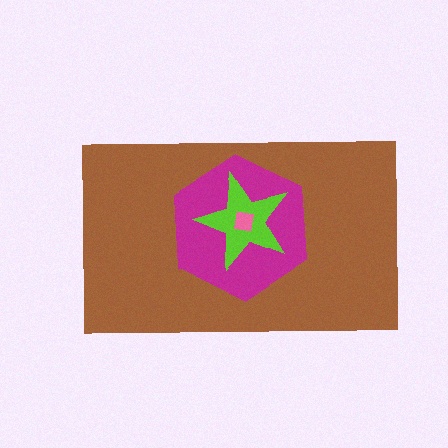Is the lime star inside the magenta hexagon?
Yes.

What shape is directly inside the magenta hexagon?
The lime star.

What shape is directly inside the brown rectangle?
The magenta hexagon.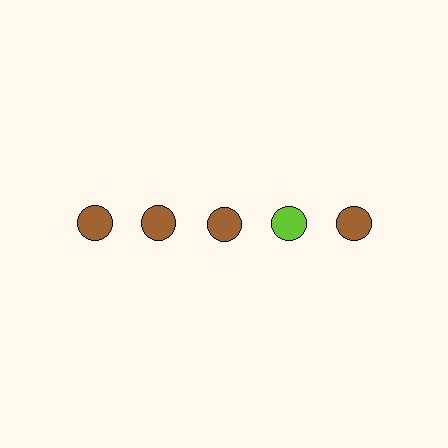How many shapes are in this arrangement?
There are 5 shapes arranged in a grid pattern.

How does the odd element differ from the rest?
It has a different color: lime instead of brown.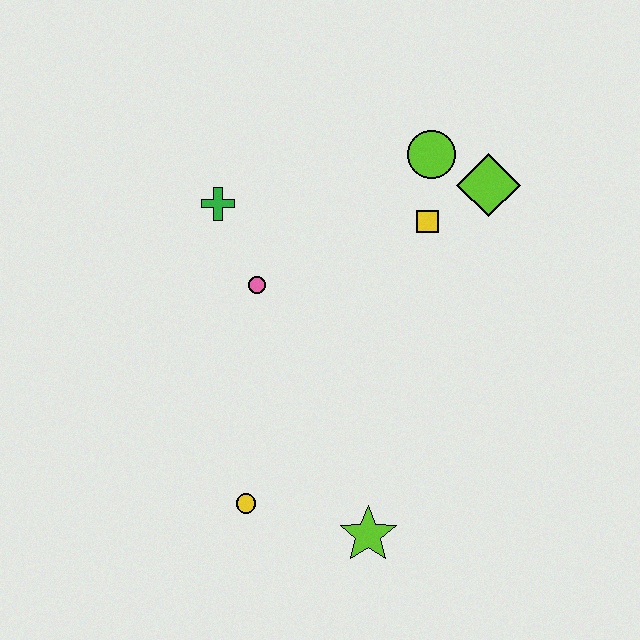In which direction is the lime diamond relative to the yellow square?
The lime diamond is to the right of the yellow square.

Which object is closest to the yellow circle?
The lime star is closest to the yellow circle.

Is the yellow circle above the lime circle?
No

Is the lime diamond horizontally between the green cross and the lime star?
No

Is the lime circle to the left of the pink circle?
No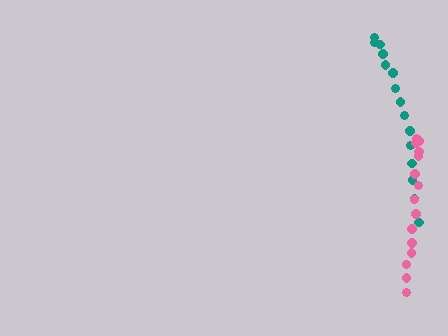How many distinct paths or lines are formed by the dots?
There are 2 distinct paths.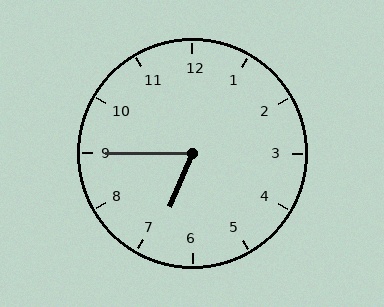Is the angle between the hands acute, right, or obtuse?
It is acute.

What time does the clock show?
6:45.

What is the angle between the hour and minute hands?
Approximately 68 degrees.